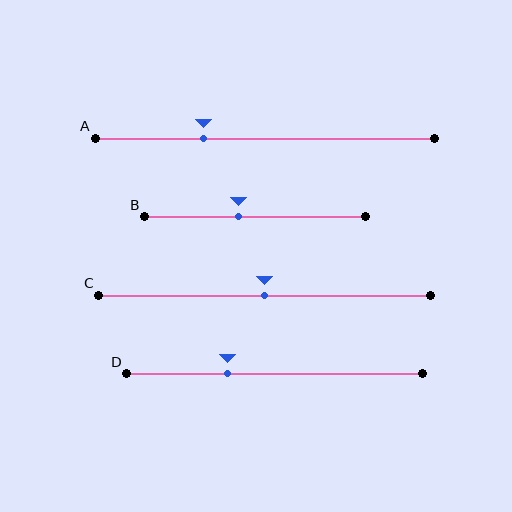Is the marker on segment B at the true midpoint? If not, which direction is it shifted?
No, the marker on segment B is shifted to the left by about 8% of the segment length.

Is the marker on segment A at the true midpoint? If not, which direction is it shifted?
No, the marker on segment A is shifted to the left by about 18% of the segment length.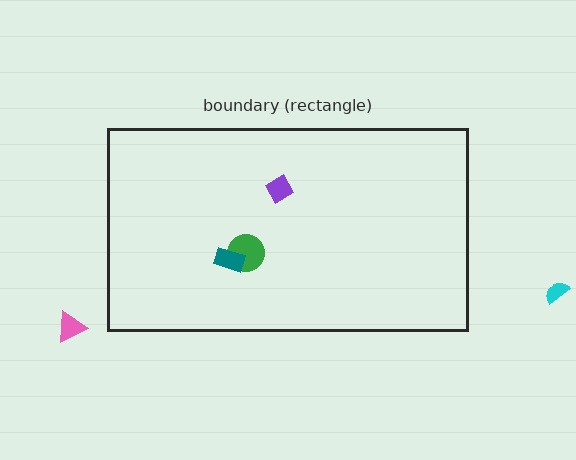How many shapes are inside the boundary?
3 inside, 2 outside.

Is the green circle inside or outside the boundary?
Inside.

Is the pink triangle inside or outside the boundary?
Outside.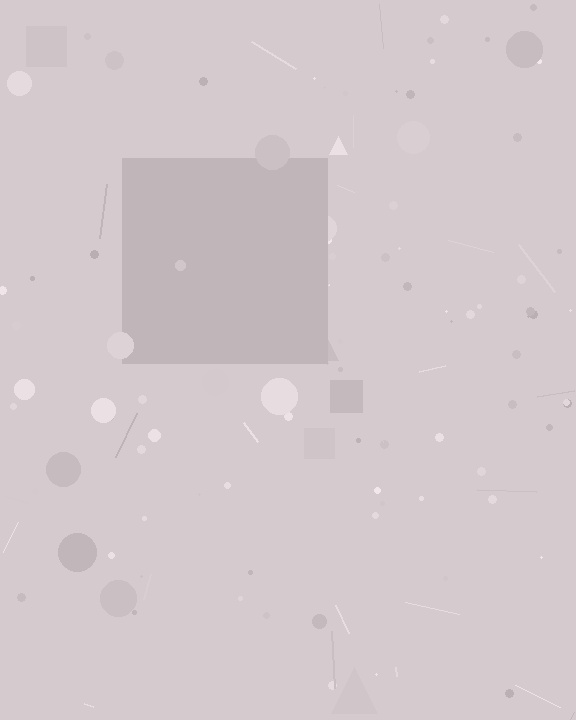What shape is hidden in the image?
A square is hidden in the image.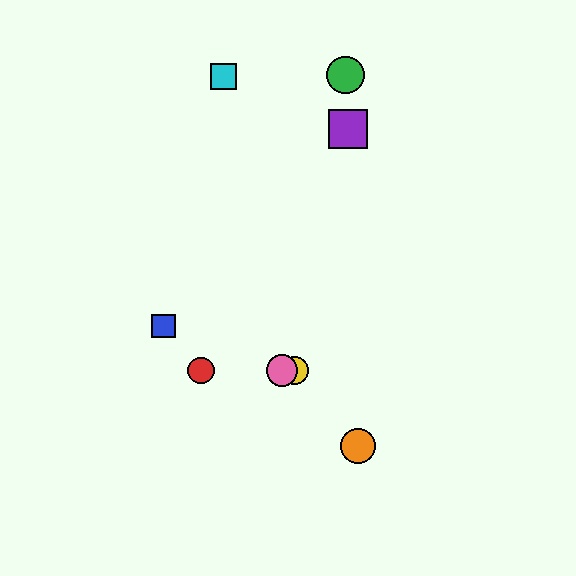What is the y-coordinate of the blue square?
The blue square is at y≈326.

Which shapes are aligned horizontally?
The red circle, the yellow circle, the pink circle are aligned horizontally.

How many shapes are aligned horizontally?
3 shapes (the red circle, the yellow circle, the pink circle) are aligned horizontally.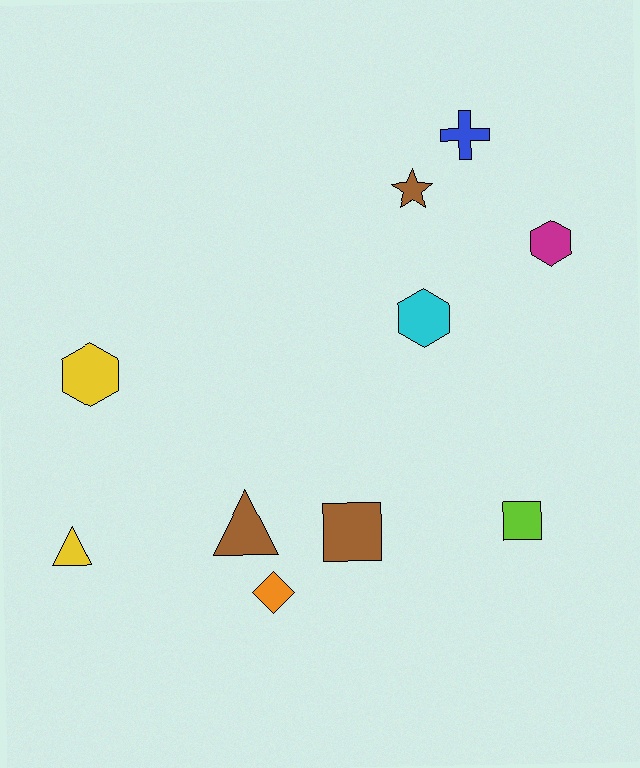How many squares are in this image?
There are 2 squares.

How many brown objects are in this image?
There are 3 brown objects.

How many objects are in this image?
There are 10 objects.